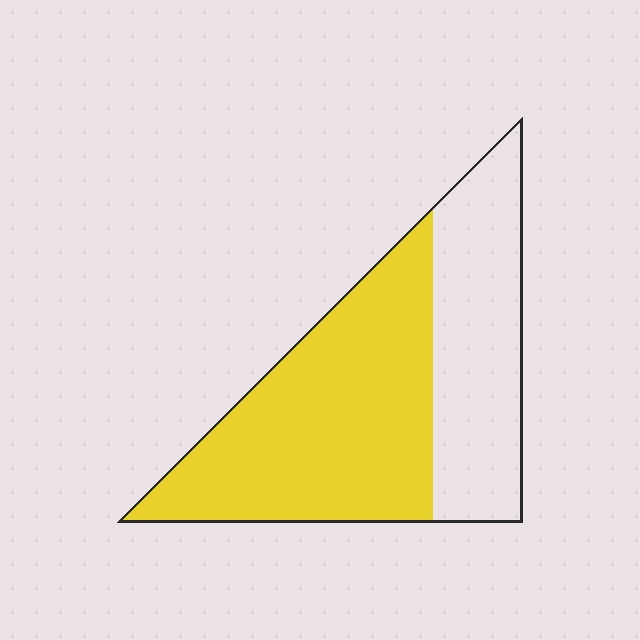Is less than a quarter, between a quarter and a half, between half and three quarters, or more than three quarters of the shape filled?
Between half and three quarters.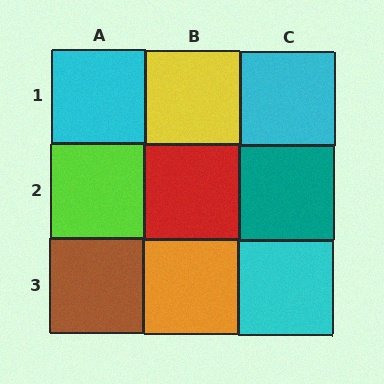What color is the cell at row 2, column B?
Red.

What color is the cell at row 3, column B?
Orange.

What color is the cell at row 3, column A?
Brown.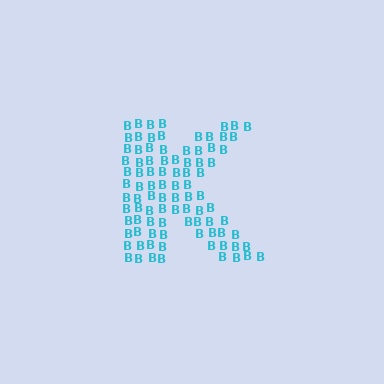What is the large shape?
The large shape is the letter K.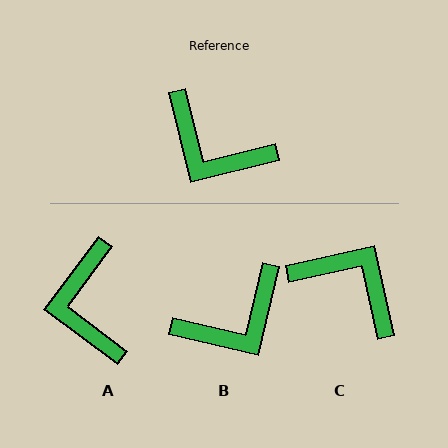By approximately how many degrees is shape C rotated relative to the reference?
Approximately 179 degrees counter-clockwise.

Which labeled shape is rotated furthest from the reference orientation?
C, about 179 degrees away.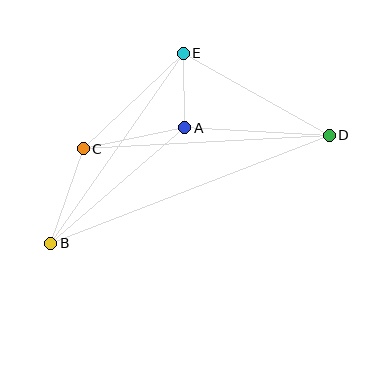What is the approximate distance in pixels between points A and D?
The distance between A and D is approximately 145 pixels.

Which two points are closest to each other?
Points A and E are closest to each other.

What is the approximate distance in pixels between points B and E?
The distance between B and E is approximately 231 pixels.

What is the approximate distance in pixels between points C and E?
The distance between C and E is approximately 138 pixels.